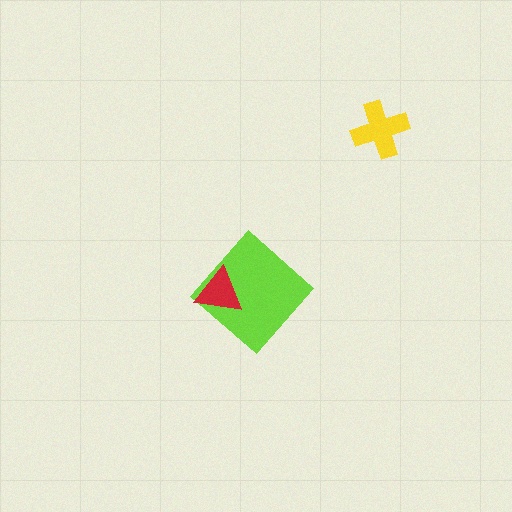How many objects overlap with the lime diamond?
1 object overlaps with the lime diamond.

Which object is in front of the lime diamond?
The red triangle is in front of the lime diamond.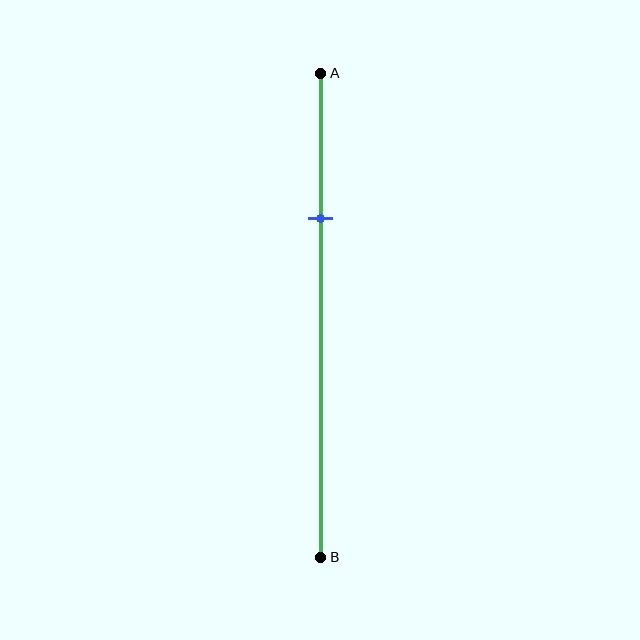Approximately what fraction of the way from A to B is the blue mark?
The blue mark is approximately 30% of the way from A to B.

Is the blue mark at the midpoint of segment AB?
No, the mark is at about 30% from A, not at the 50% midpoint.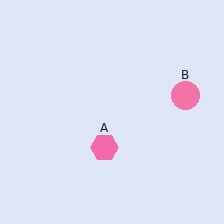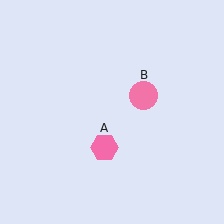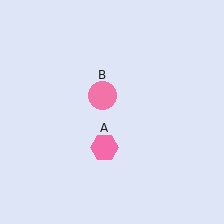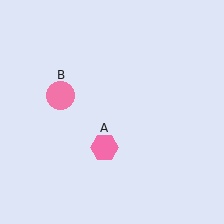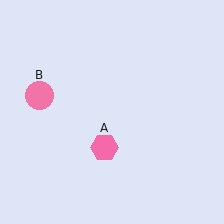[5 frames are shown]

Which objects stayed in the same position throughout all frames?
Pink hexagon (object A) remained stationary.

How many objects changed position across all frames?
1 object changed position: pink circle (object B).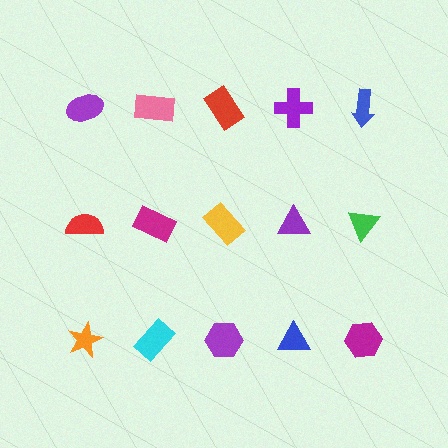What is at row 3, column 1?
An orange star.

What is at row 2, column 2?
A magenta rectangle.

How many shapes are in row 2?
5 shapes.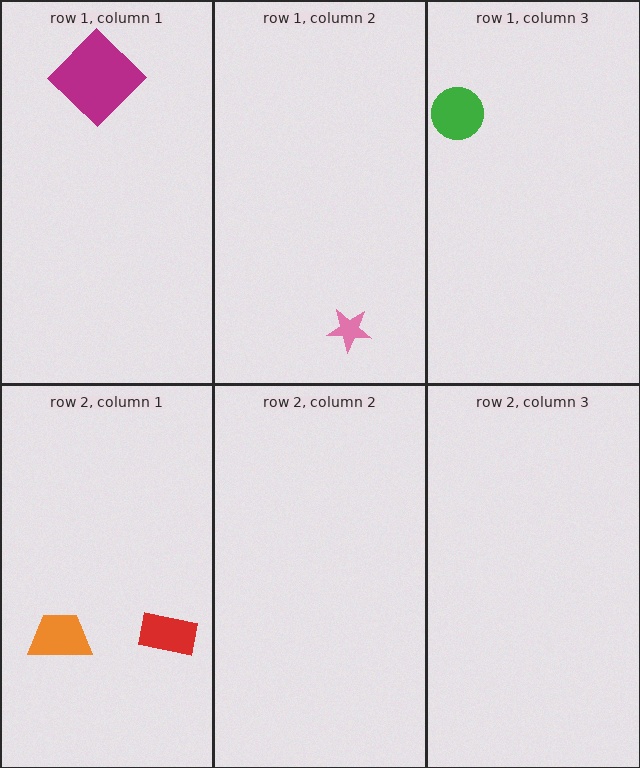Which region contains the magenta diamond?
The row 1, column 1 region.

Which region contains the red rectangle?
The row 2, column 1 region.